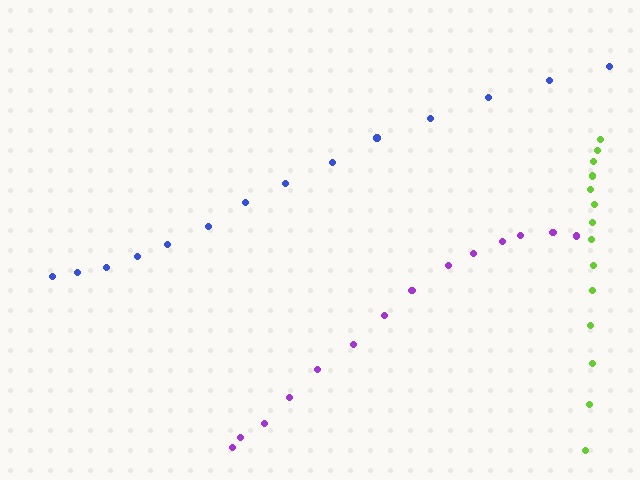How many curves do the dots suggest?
There are 3 distinct paths.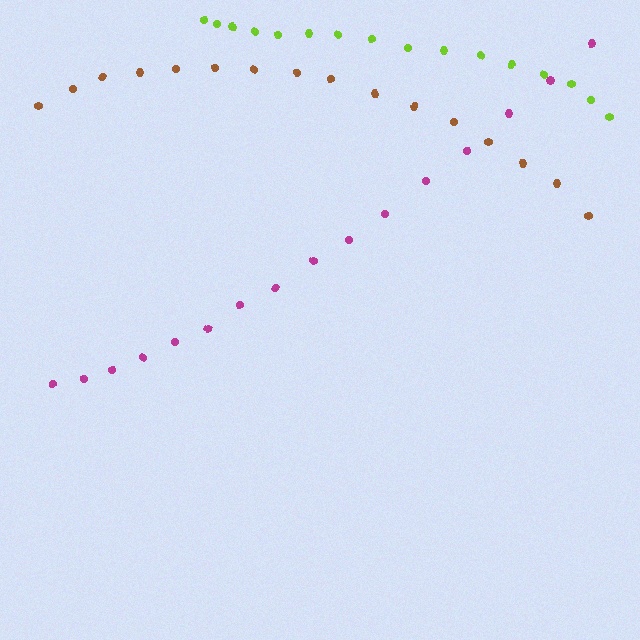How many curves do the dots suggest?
There are 3 distinct paths.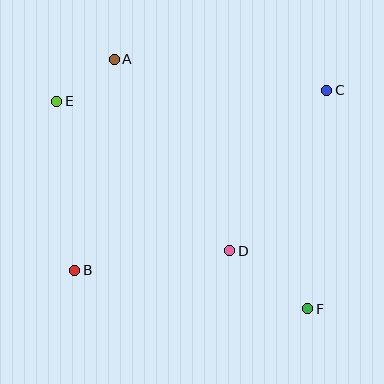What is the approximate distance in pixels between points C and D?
The distance between C and D is approximately 188 pixels.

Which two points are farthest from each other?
Points E and F are farthest from each other.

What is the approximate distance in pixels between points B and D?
The distance between B and D is approximately 156 pixels.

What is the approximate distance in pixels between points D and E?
The distance between D and E is approximately 228 pixels.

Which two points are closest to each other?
Points A and E are closest to each other.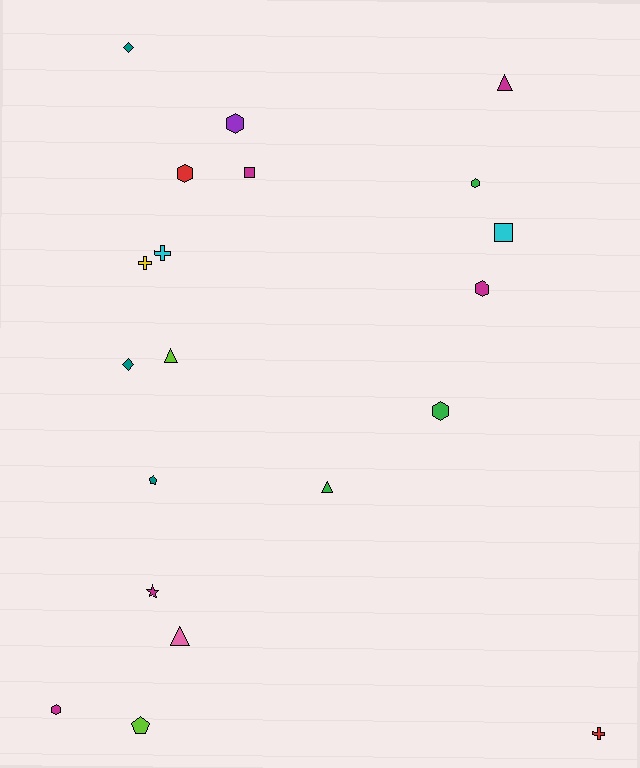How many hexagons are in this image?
There are 6 hexagons.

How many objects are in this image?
There are 20 objects.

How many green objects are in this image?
There are 3 green objects.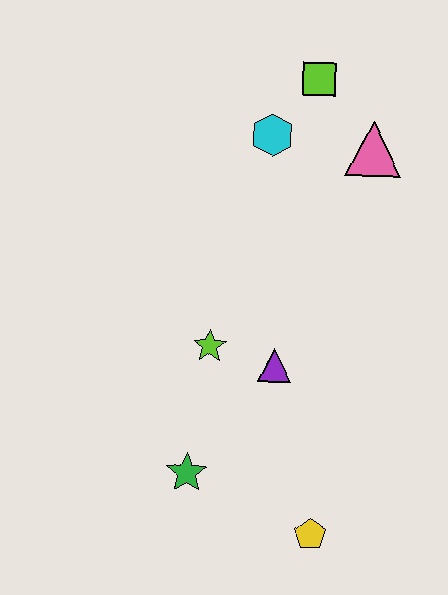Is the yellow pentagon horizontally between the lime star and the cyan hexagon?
No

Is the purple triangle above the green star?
Yes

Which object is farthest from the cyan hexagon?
The yellow pentagon is farthest from the cyan hexagon.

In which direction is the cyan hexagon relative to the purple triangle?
The cyan hexagon is above the purple triangle.